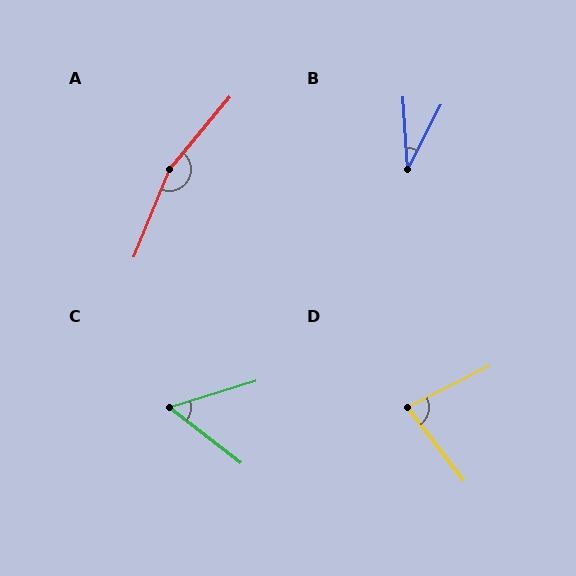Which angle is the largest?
A, at approximately 162 degrees.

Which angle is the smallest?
B, at approximately 31 degrees.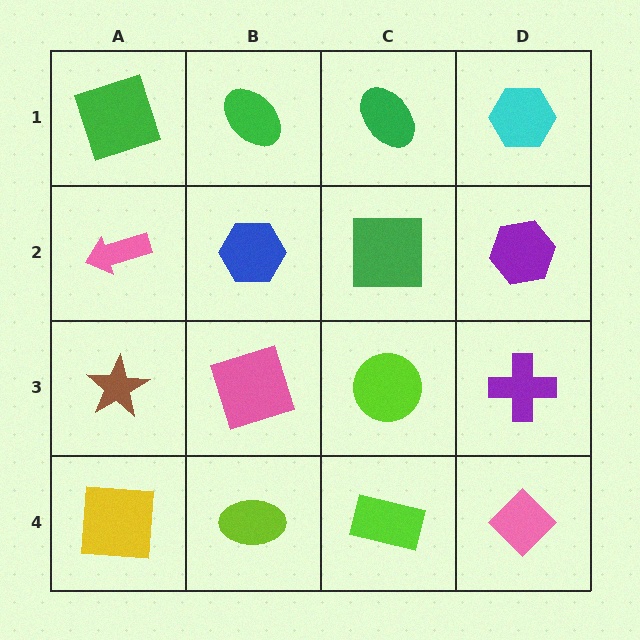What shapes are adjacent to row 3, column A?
A pink arrow (row 2, column A), a yellow square (row 4, column A), a pink square (row 3, column B).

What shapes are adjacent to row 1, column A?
A pink arrow (row 2, column A), a green ellipse (row 1, column B).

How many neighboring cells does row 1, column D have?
2.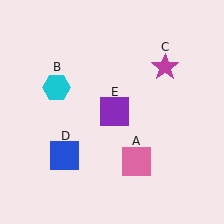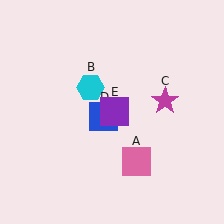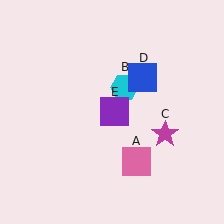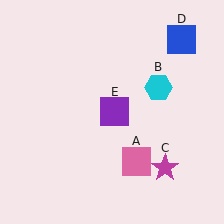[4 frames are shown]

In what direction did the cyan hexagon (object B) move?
The cyan hexagon (object B) moved right.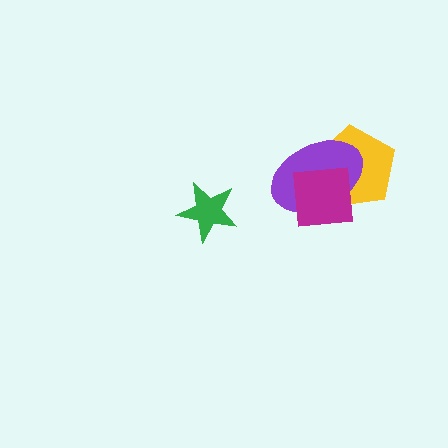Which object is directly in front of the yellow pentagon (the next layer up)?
The purple ellipse is directly in front of the yellow pentagon.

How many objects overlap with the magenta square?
2 objects overlap with the magenta square.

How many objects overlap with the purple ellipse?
2 objects overlap with the purple ellipse.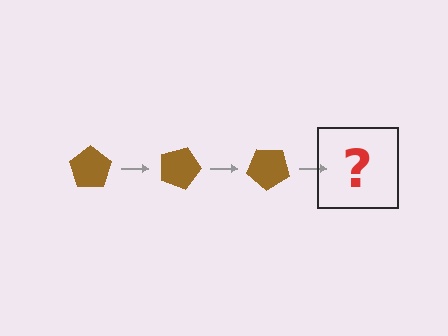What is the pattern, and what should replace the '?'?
The pattern is that the pentagon rotates 20 degrees each step. The '?' should be a brown pentagon rotated 60 degrees.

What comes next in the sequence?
The next element should be a brown pentagon rotated 60 degrees.